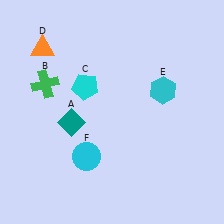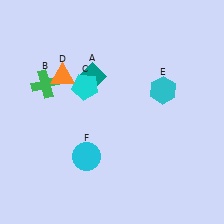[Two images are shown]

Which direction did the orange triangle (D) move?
The orange triangle (D) moved down.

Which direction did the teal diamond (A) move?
The teal diamond (A) moved up.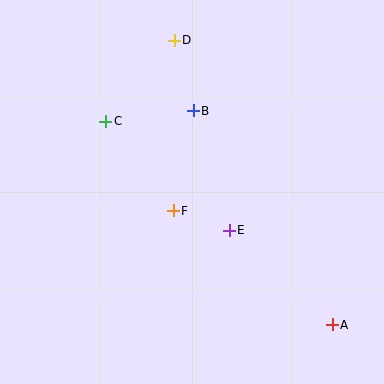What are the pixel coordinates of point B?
Point B is at (193, 111).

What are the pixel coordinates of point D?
Point D is at (174, 40).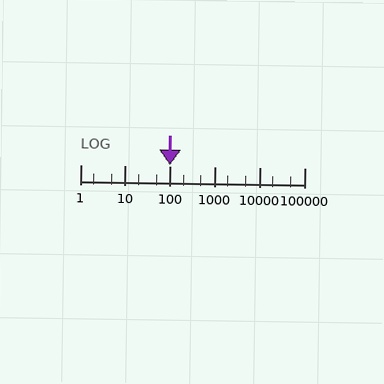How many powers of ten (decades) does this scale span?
The scale spans 5 decades, from 1 to 100000.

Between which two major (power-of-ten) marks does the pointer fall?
The pointer is between 10 and 100.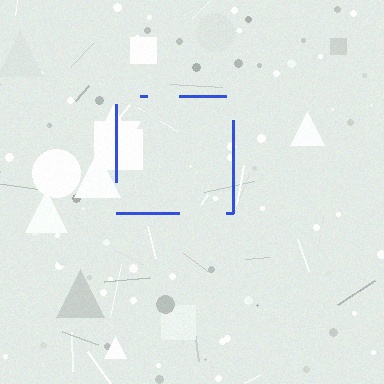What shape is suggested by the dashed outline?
The dashed outline suggests a square.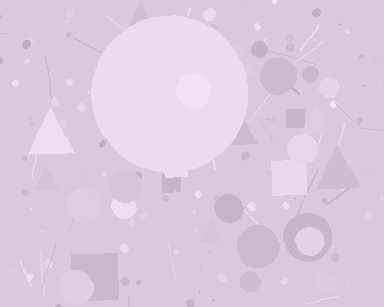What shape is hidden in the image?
A circle is hidden in the image.